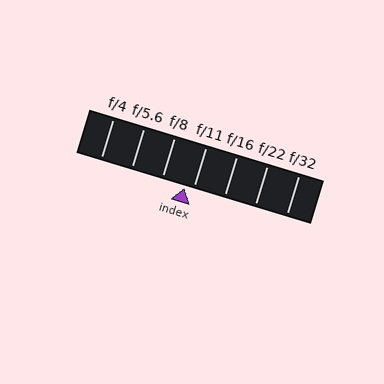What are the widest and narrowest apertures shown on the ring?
The widest aperture shown is f/4 and the narrowest is f/32.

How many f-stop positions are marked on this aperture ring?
There are 7 f-stop positions marked.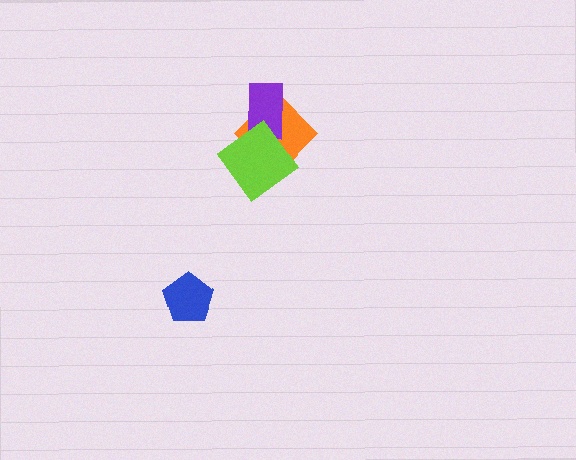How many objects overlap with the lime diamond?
2 objects overlap with the lime diamond.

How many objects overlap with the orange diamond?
2 objects overlap with the orange diamond.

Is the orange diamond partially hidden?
Yes, it is partially covered by another shape.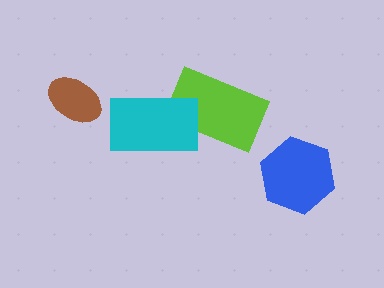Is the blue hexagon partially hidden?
No, no other shape covers it.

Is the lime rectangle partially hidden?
Yes, it is partially covered by another shape.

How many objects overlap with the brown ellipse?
0 objects overlap with the brown ellipse.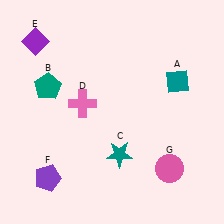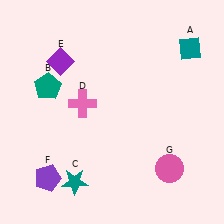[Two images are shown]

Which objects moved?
The objects that moved are: the teal diamond (A), the teal star (C), the purple diamond (E).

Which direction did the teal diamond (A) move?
The teal diamond (A) moved up.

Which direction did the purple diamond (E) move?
The purple diamond (E) moved right.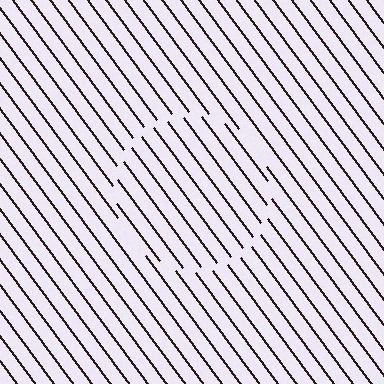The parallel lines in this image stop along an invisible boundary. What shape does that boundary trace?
An illusory circle. The interior of the shape contains the same grating, shifted by half a period — the contour is defined by the phase discontinuity where line-ends from the inner and outer gratings abut.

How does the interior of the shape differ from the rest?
The interior of the shape contains the same grating, shifted by half a period — the contour is defined by the phase discontinuity where line-ends from the inner and outer gratings abut.